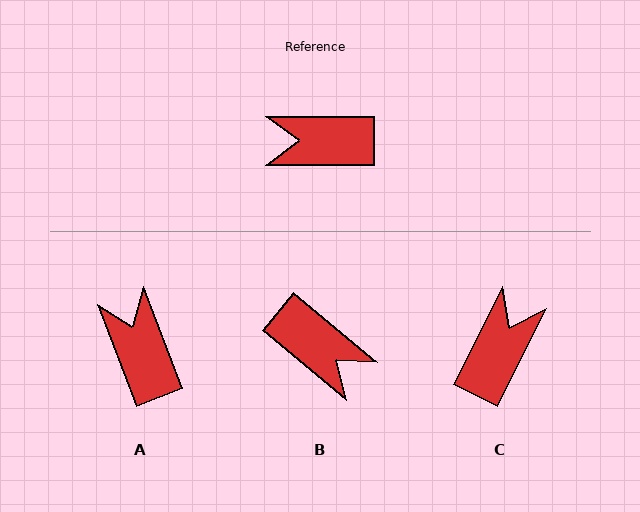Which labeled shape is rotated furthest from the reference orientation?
B, about 140 degrees away.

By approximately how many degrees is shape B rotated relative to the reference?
Approximately 140 degrees counter-clockwise.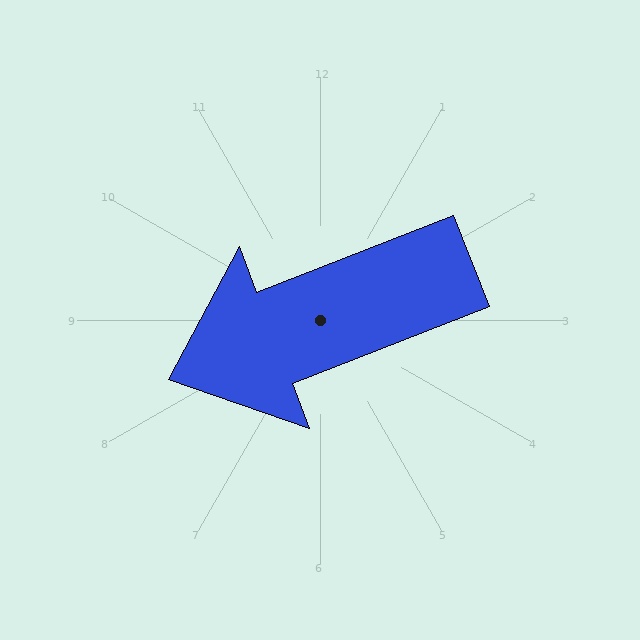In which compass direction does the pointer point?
West.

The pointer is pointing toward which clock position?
Roughly 8 o'clock.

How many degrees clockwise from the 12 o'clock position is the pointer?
Approximately 249 degrees.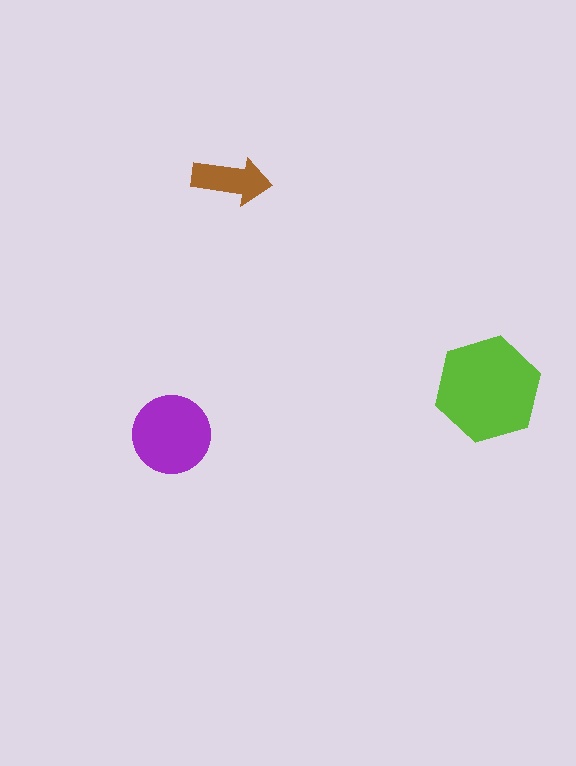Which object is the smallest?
The brown arrow.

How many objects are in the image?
There are 3 objects in the image.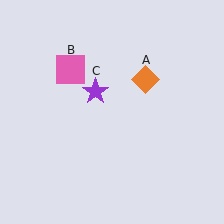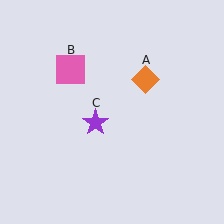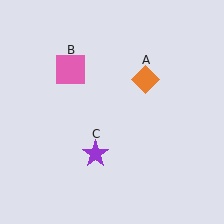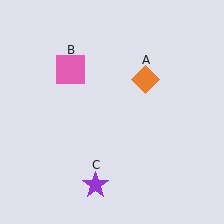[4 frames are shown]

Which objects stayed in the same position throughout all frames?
Orange diamond (object A) and pink square (object B) remained stationary.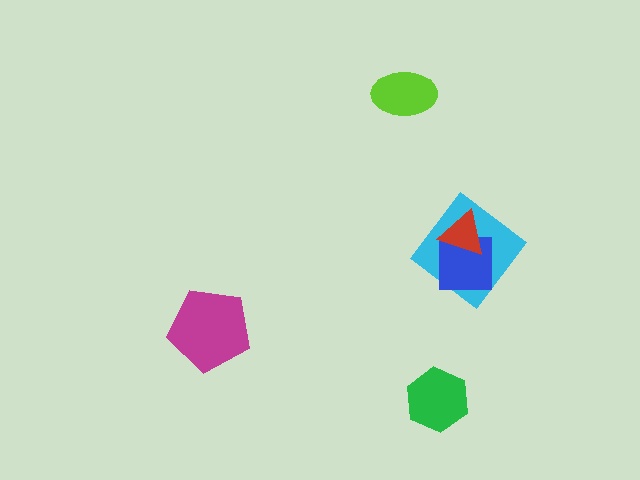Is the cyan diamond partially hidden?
Yes, it is partially covered by another shape.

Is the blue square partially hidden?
Yes, it is partially covered by another shape.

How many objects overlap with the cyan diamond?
2 objects overlap with the cyan diamond.